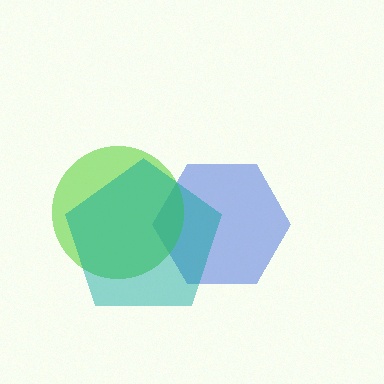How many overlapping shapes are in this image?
There are 3 overlapping shapes in the image.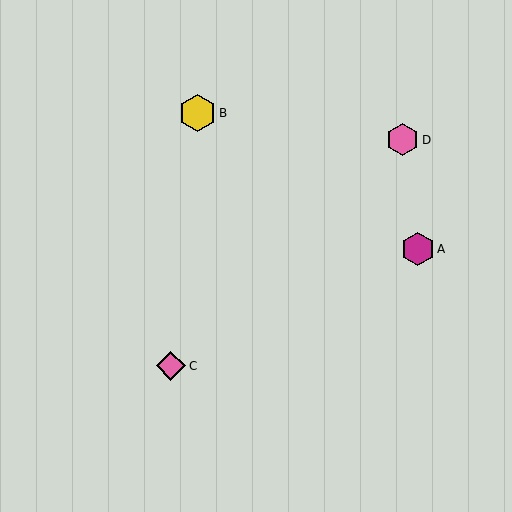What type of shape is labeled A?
Shape A is a magenta hexagon.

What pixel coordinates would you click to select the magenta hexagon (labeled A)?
Click at (418, 249) to select the magenta hexagon A.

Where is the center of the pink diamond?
The center of the pink diamond is at (171, 366).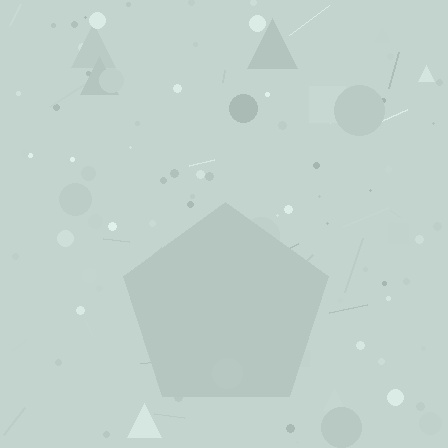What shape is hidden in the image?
A pentagon is hidden in the image.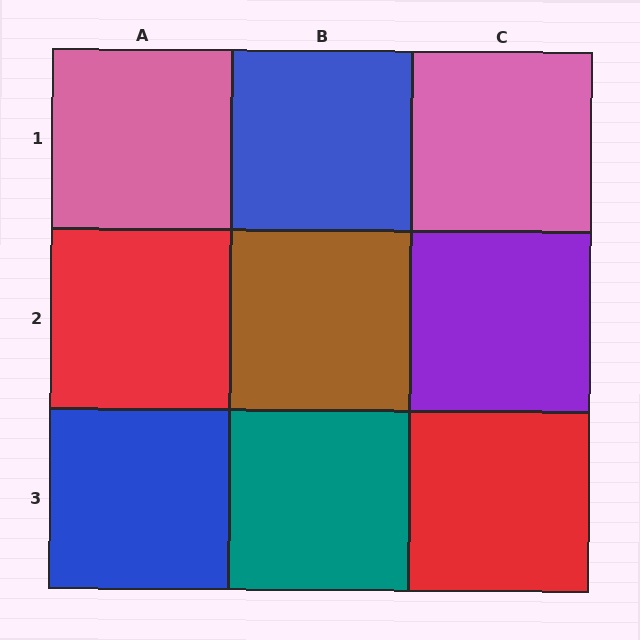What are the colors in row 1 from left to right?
Pink, blue, pink.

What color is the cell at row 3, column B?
Teal.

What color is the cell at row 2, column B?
Brown.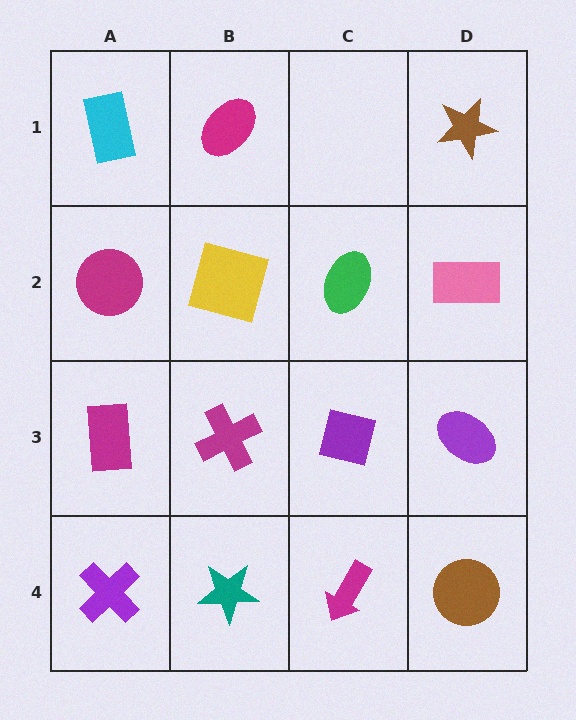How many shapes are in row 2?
4 shapes.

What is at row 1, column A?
A cyan rectangle.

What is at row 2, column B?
A yellow square.